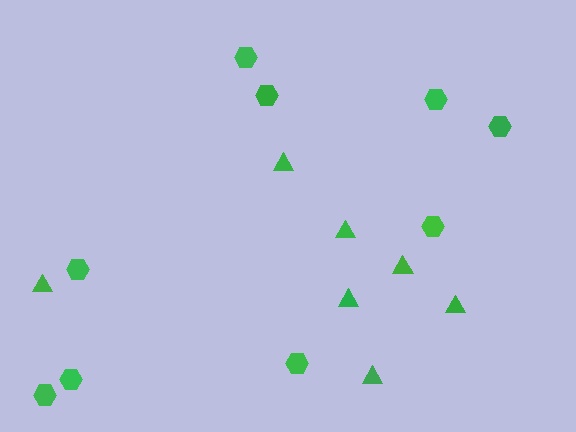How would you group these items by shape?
There are 2 groups: one group of triangles (7) and one group of hexagons (9).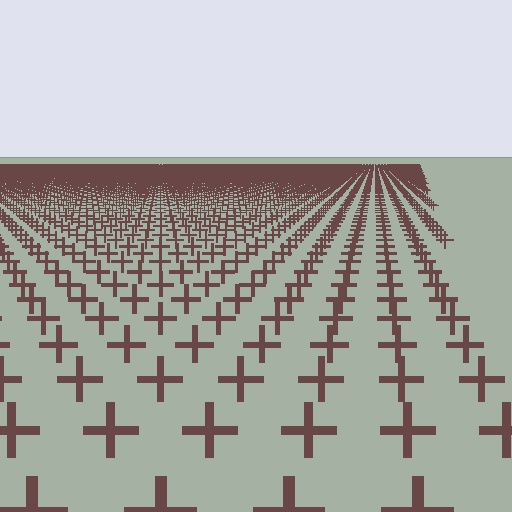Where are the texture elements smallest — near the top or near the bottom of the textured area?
Near the top.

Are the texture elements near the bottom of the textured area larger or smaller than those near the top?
Larger. Near the bottom, elements are closer to the viewer and appear at a bigger on-screen size.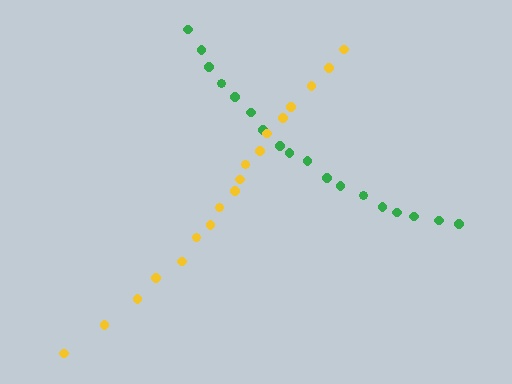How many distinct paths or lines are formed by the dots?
There are 2 distinct paths.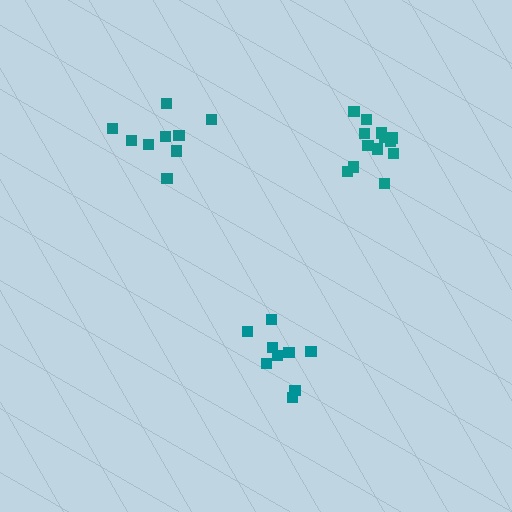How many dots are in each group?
Group 1: 9 dots, Group 2: 10 dots, Group 3: 13 dots (32 total).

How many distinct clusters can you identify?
There are 3 distinct clusters.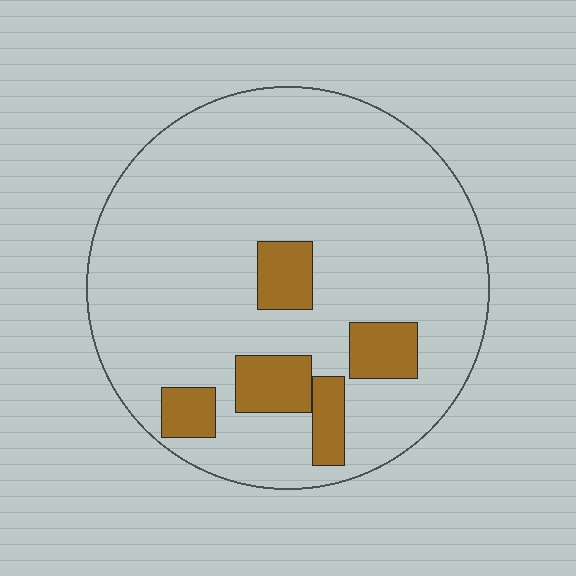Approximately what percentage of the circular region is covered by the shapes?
Approximately 15%.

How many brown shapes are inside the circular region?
5.